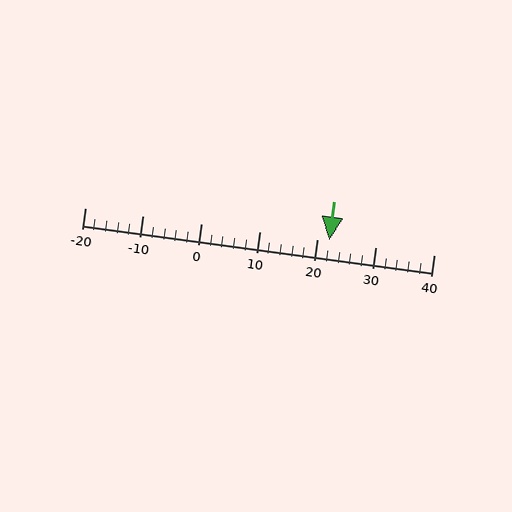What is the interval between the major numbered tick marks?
The major tick marks are spaced 10 units apart.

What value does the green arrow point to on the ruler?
The green arrow points to approximately 22.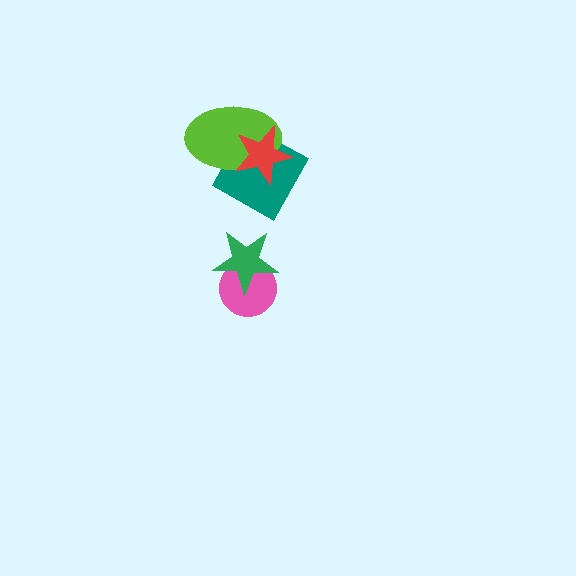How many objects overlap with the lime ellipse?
2 objects overlap with the lime ellipse.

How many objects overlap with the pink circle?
1 object overlaps with the pink circle.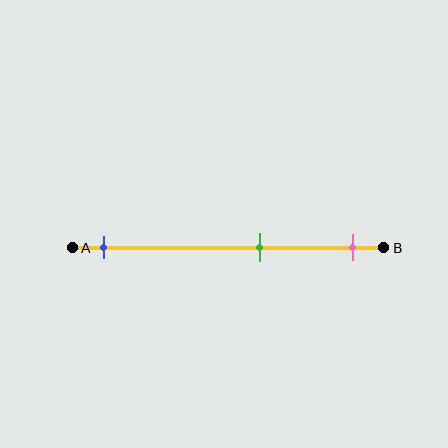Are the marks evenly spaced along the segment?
No, the marks are not evenly spaced.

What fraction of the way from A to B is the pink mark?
The pink mark is approximately 90% (0.9) of the way from A to B.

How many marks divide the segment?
There are 3 marks dividing the segment.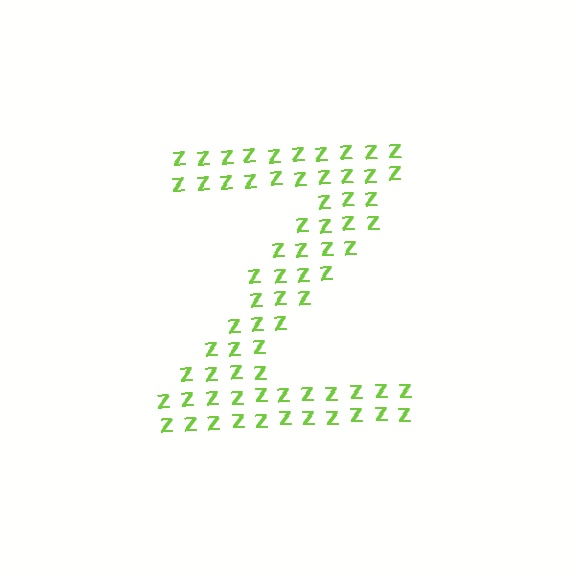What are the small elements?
The small elements are letter Z's.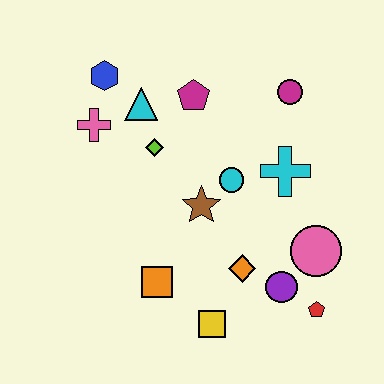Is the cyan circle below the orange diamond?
No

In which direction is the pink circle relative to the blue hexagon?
The pink circle is to the right of the blue hexagon.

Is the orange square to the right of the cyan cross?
No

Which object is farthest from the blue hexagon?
The red pentagon is farthest from the blue hexagon.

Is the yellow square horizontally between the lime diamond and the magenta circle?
Yes